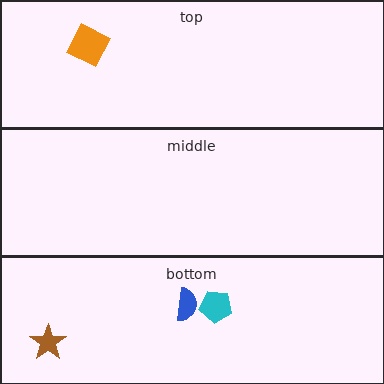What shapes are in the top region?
The orange square.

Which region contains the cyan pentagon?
The bottom region.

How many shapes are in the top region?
1.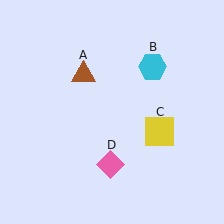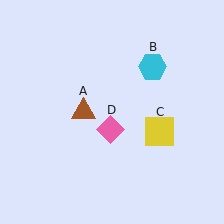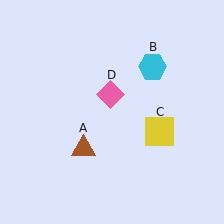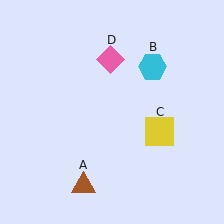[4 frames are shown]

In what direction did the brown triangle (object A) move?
The brown triangle (object A) moved down.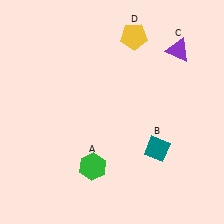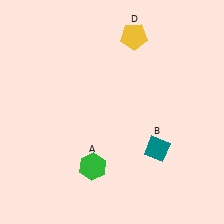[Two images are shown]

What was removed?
The purple triangle (C) was removed in Image 2.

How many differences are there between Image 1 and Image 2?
There is 1 difference between the two images.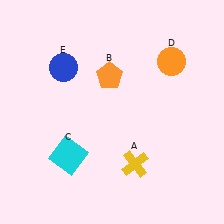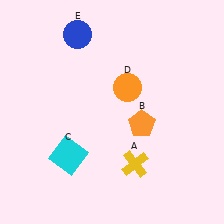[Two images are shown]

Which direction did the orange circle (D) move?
The orange circle (D) moved left.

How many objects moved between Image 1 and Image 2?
3 objects moved between the two images.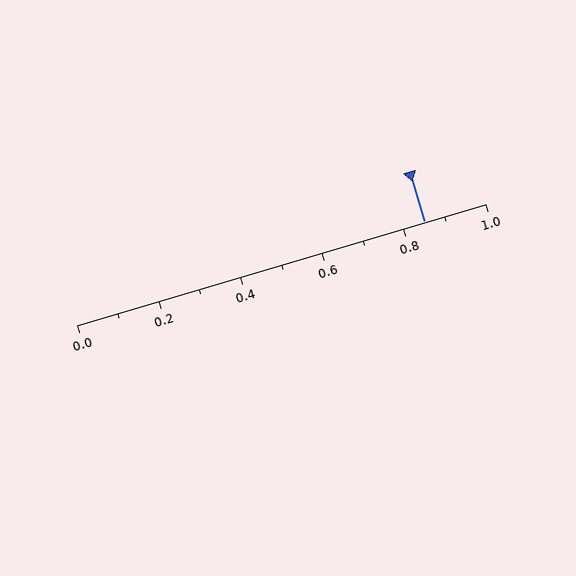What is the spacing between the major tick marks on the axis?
The major ticks are spaced 0.2 apart.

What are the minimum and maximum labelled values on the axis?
The axis runs from 0.0 to 1.0.